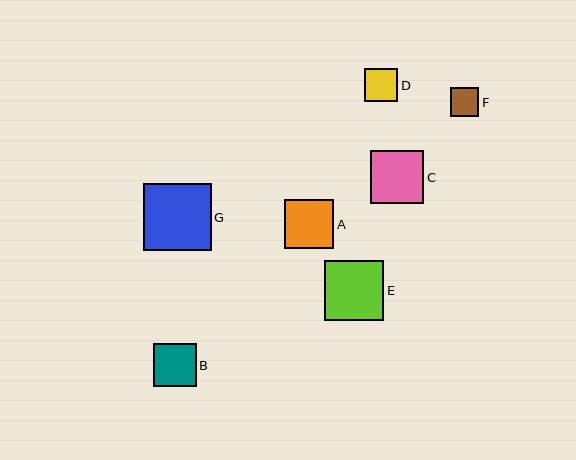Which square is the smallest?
Square F is the smallest with a size of approximately 29 pixels.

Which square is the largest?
Square G is the largest with a size of approximately 67 pixels.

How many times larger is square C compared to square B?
Square C is approximately 1.3 times the size of square B.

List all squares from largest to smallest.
From largest to smallest: G, E, C, A, B, D, F.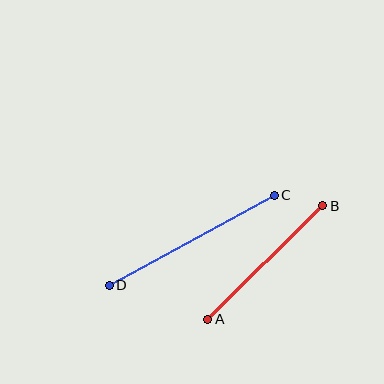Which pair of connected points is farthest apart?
Points C and D are farthest apart.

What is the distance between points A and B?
The distance is approximately 162 pixels.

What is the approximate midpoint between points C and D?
The midpoint is at approximately (192, 240) pixels.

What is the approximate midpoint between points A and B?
The midpoint is at approximately (265, 262) pixels.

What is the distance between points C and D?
The distance is approximately 188 pixels.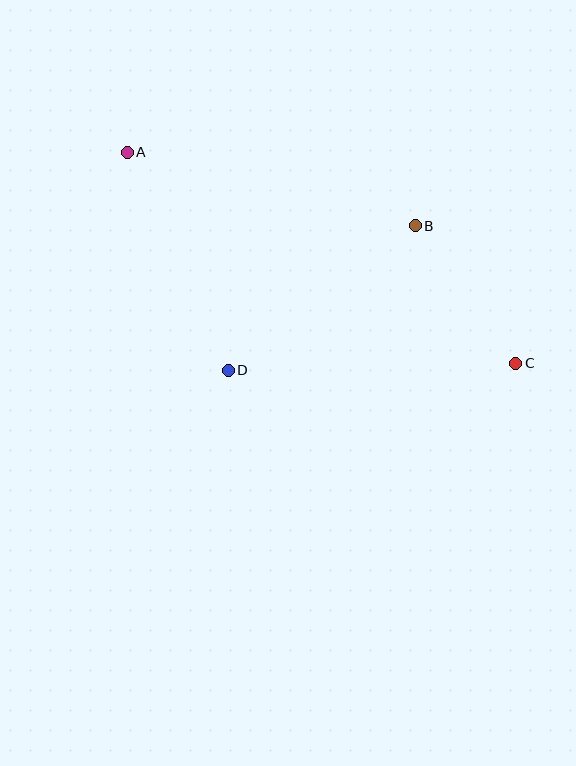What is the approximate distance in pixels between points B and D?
The distance between B and D is approximately 236 pixels.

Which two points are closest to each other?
Points B and C are closest to each other.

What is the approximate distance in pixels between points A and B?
The distance between A and B is approximately 297 pixels.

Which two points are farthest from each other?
Points A and C are farthest from each other.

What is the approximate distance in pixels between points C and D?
The distance between C and D is approximately 288 pixels.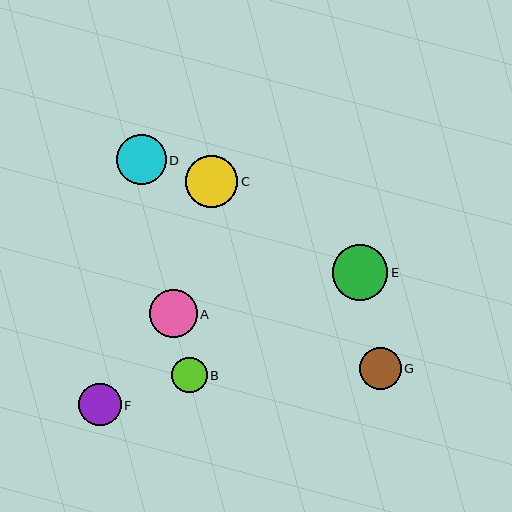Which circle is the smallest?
Circle B is the smallest with a size of approximately 36 pixels.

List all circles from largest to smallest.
From largest to smallest: E, C, D, A, F, G, B.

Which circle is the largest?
Circle E is the largest with a size of approximately 56 pixels.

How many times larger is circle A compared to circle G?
Circle A is approximately 1.2 times the size of circle G.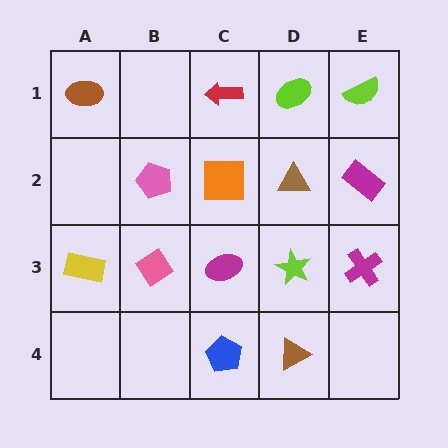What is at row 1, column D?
A lime ellipse.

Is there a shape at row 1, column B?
No, that cell is empty.